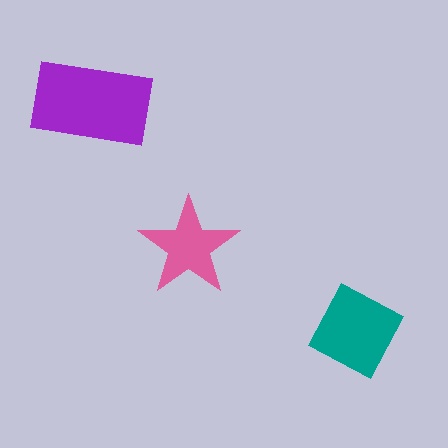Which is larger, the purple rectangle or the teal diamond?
The purple rectangle.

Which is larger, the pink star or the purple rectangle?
The purple rectangle.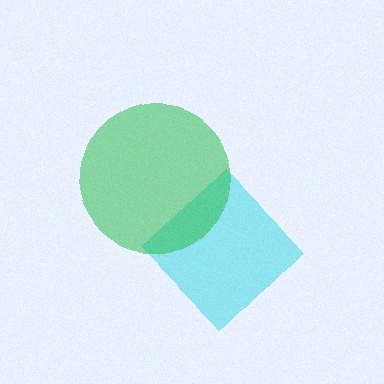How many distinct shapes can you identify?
There are 2 distinct shapes: a cyan diamond, a green circle.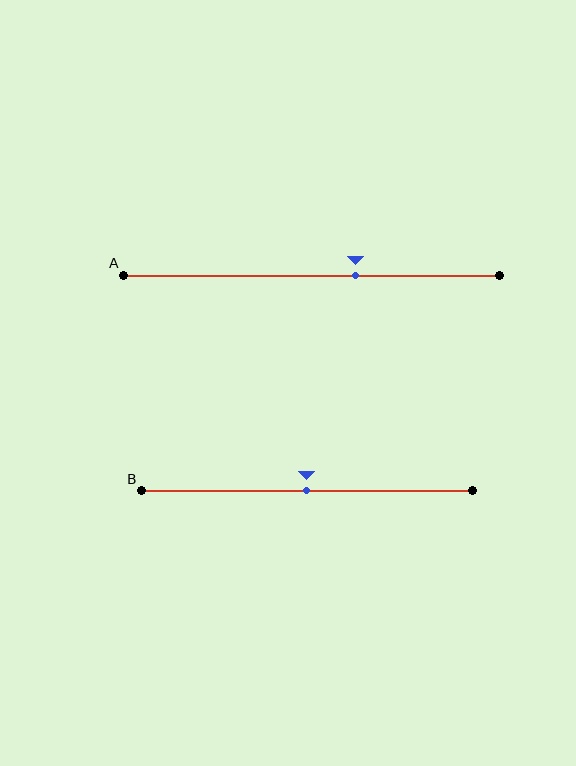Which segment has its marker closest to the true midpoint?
Segment B has its marker closest to the true midpoint.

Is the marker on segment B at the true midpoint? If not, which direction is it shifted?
Yes, the marker on segment B is at the true midpoint.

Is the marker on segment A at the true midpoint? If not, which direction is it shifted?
No, the marker on segment A is shifted to the right by about 12% of the segment length.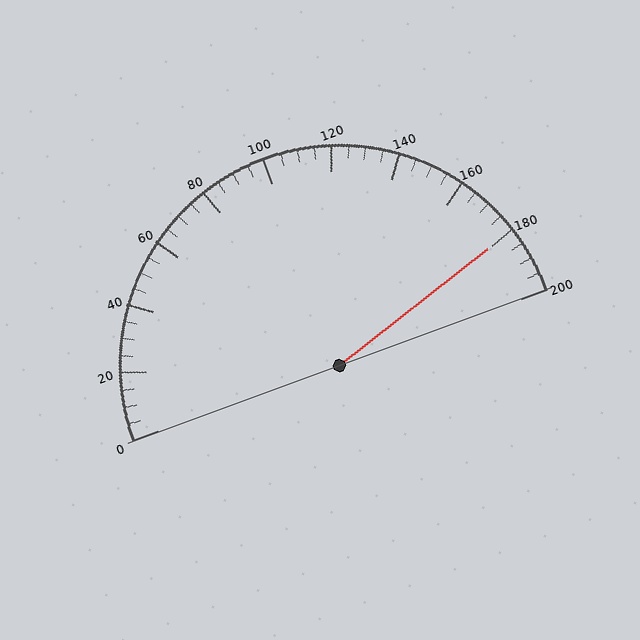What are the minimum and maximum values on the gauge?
The gauge ranges from 0 to 200.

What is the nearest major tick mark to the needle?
The nearest major tick mark is 180.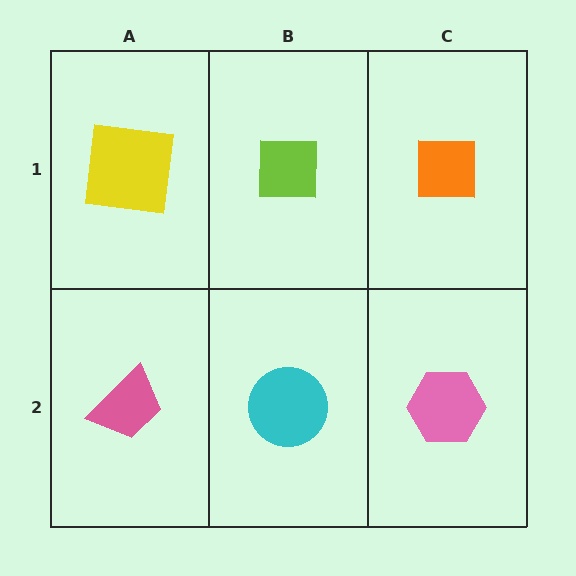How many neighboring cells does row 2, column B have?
3.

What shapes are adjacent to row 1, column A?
A pink trapezoid (row 2, column A), a lime square (row 1, column B).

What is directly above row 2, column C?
An orange square.